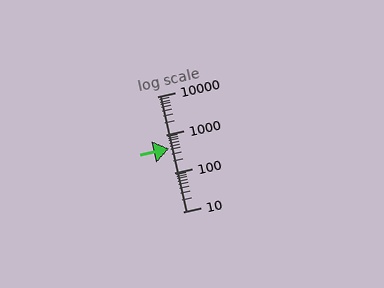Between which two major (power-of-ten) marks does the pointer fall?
The pointer is between 100 and 1000.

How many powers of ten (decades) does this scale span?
The scale spans 3 decades, from 10 to 10000.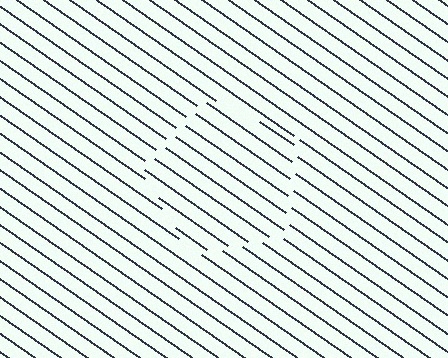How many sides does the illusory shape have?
5 sides — the line-ends trace a pentagon.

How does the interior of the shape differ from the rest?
The interior of the shape contains the same grating, shifted by half a period — the contour is defined by the phase discontinuity where line-ends from the inner and outer gratings abut.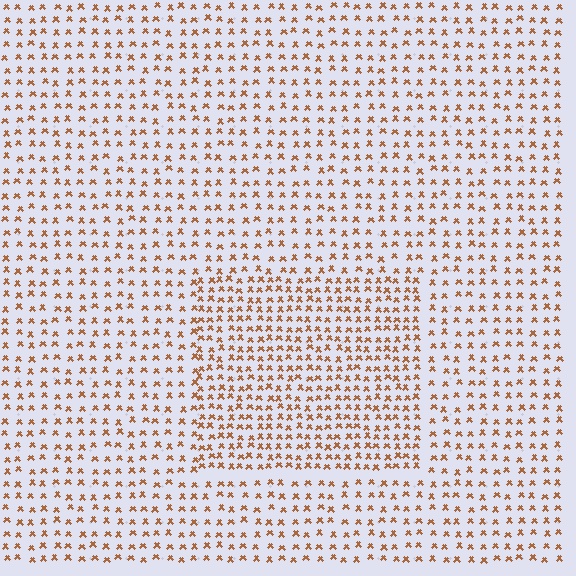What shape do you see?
I see a rectangle.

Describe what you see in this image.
The image contains small brown elements arranged at two different densities. A rectangle-shaped region is visible where the elements are more densely packed than the surrounding area.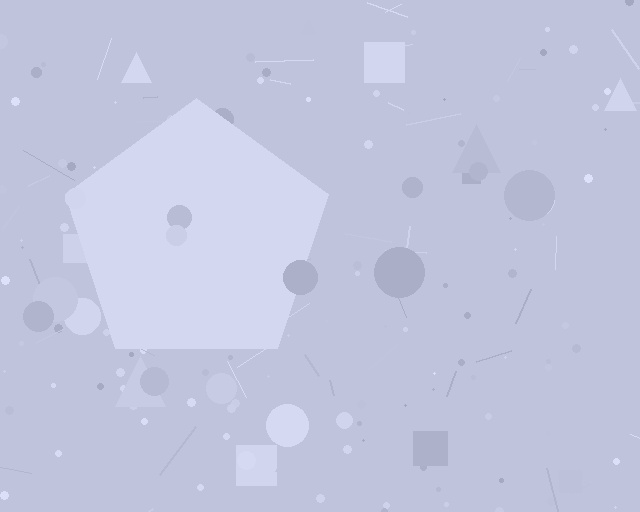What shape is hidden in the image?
A pentagon is hidden in the image.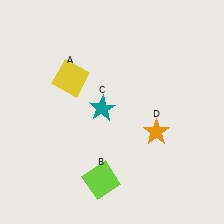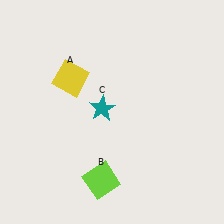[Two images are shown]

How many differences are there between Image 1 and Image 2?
There is 1 difference between the two images.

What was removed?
The orange star (D) was removed in Image 2.